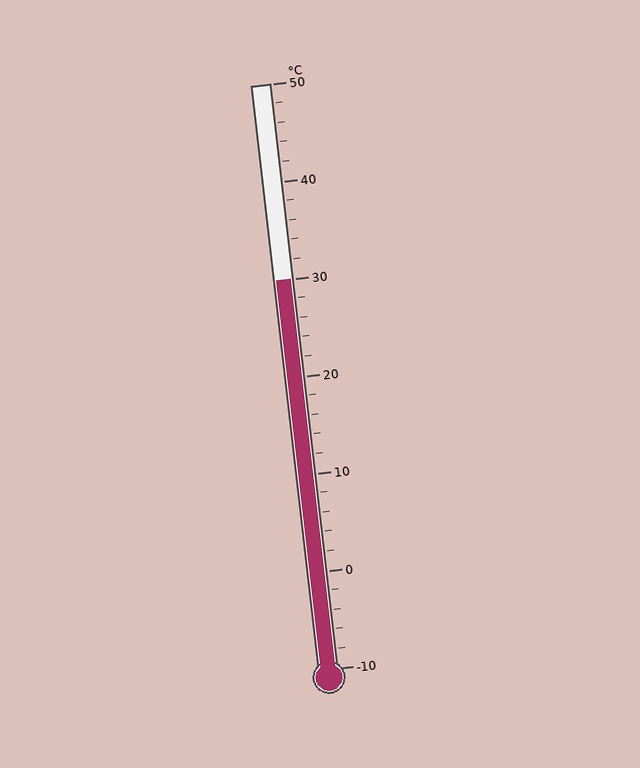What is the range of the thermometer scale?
The thermometer scale ranges from -10°C to 50°C.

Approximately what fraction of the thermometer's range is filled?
The thermometer is filled to approximately 65% of its range.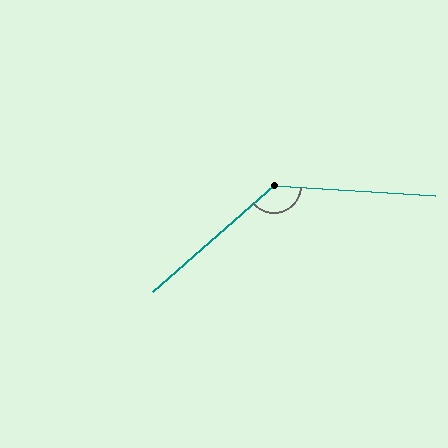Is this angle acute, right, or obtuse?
It is obtuse.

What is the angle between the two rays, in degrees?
Approximately 135 degrees.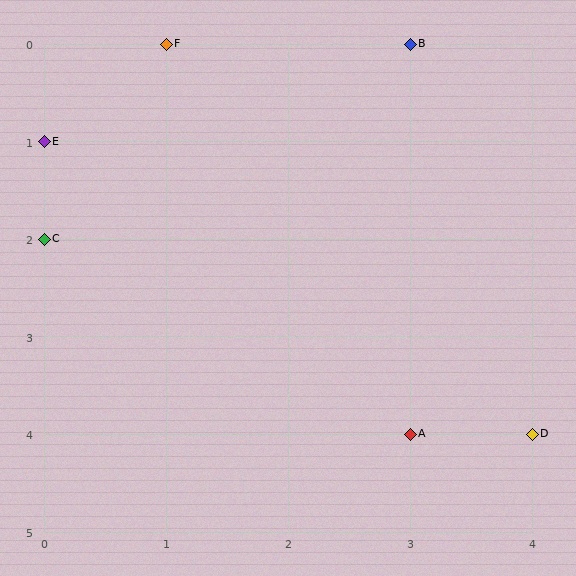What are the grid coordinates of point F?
Point F is at grid coordinates (1, 0).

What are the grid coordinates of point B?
Point B is at grid coordinates (3, 0).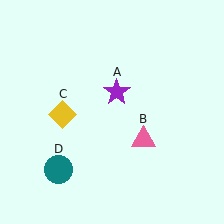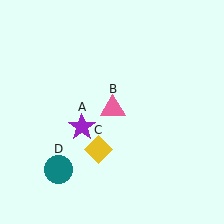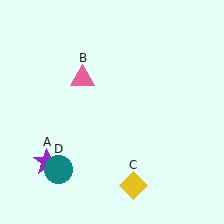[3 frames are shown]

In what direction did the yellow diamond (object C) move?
The yellow diamond (object C) moved down and to the right.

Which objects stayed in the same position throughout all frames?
Teal circle (object D) remained stationary.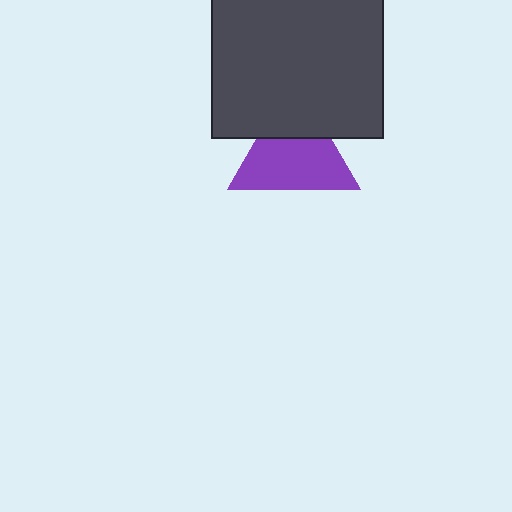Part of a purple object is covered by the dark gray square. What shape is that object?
It is a triangle.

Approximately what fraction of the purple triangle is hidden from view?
Roughly 32% of the purple triangle is hidden behind the dark gray square.